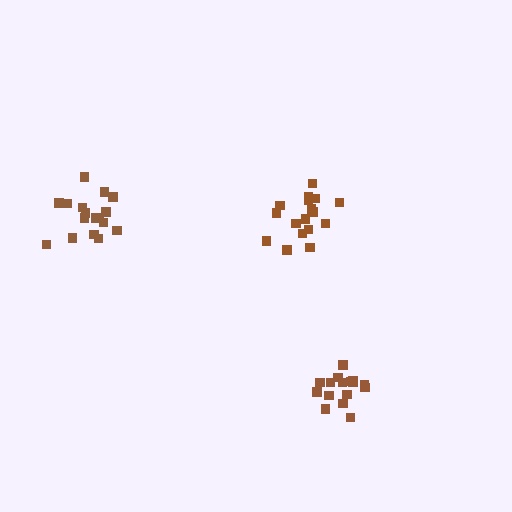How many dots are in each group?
Group 1: 16 dots, Group 2: 17 dots, Group 3: 17 dots (50 total).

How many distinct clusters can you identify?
There are 3 distinct clusters.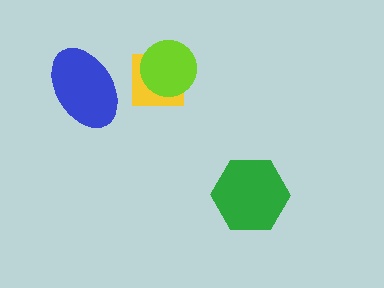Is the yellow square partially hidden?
Yes, it is partially covered by another shape.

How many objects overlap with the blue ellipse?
0 objects overlap with the blue ellipse.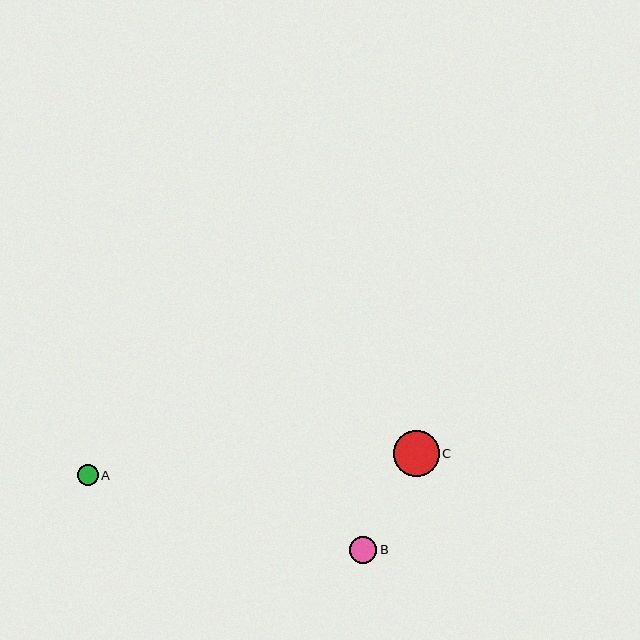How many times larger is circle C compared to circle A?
Circle C is approximately 2.2 times the size of circle A.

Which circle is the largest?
Circle C is the largest with a size of approximately 46 pixels.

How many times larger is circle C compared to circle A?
Circle C is approximately 2.2 times the size of circle A.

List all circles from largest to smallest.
From largest to smallest: C, B, A.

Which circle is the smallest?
Circle A is the smallest with a size of approximately 21 pixels.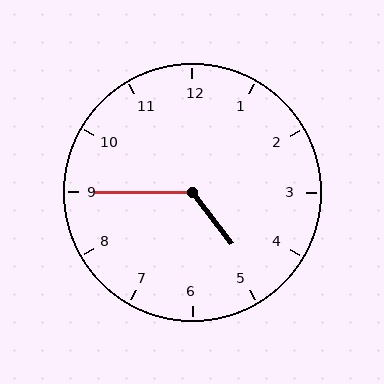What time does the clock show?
4:45.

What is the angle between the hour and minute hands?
Approximately 128 degrees.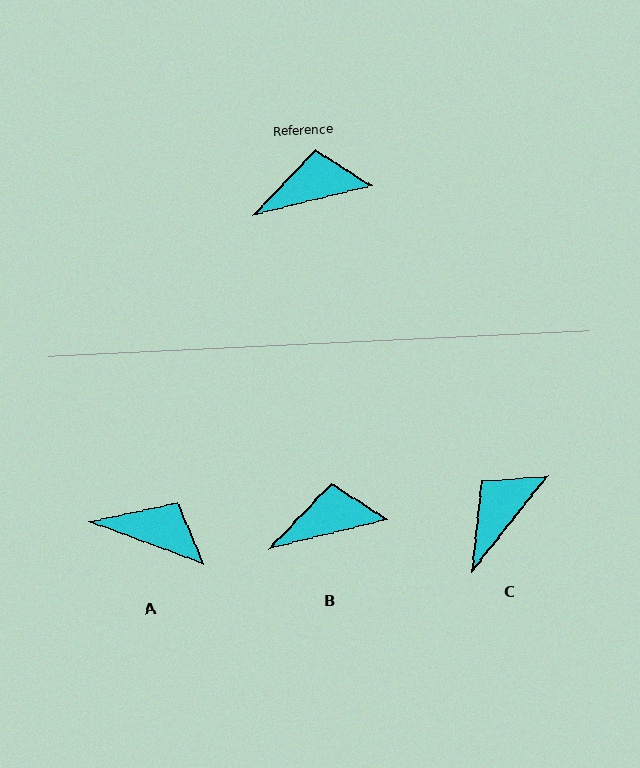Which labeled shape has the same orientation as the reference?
B.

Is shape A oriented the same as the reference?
No, it is off by about 34 degrees.